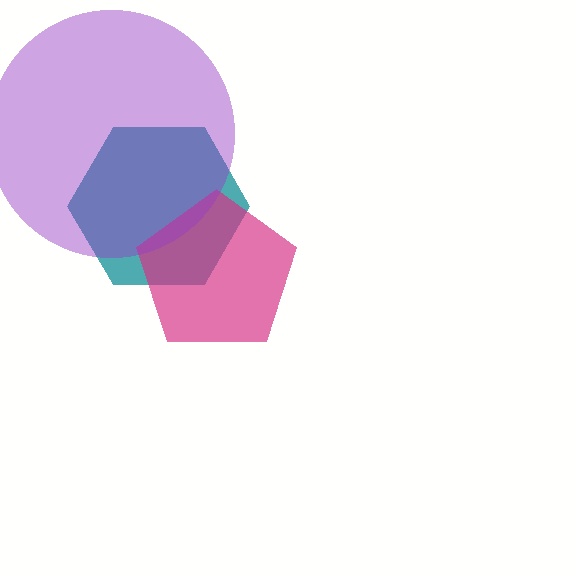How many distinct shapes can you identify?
There are 3 distinct shapes: a teal hexagon, a magenta pentagon, a purple circle.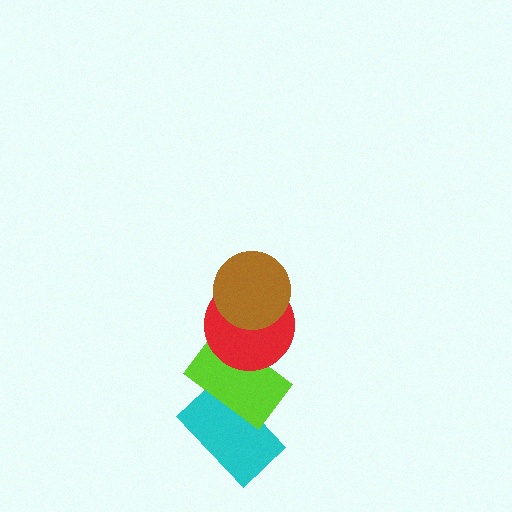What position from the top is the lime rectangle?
The lime rectangle is 3rd from the top.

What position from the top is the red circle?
The red circle is 2nd from the top.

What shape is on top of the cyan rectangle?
The lime rectangle is on top of the cyan rectangle.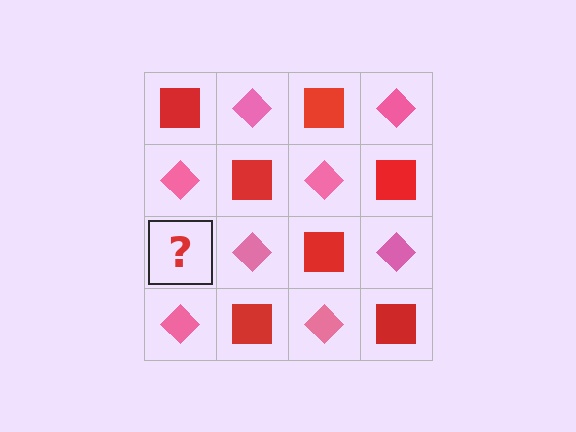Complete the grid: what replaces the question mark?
The question mark should be replaced with a red square.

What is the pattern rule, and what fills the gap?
The rule is that it alternates red square and pink diamond in a checkerboard pattern. The gap should be filled with a red square.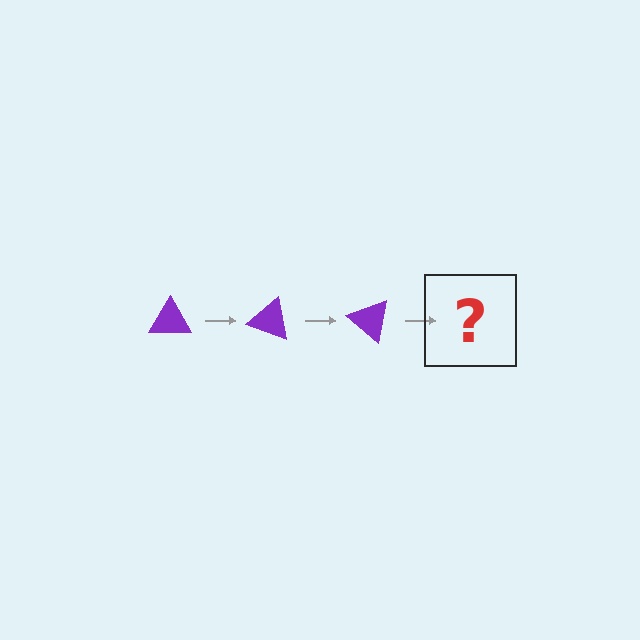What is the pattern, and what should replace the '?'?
The pattern is that the triangle rotates 20 degrees each step. The '?' should be a purple triangle rotated 60 degrees.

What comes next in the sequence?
The next element should be a purple triangle rotated 60 degrees.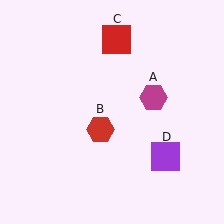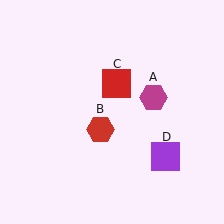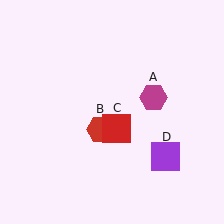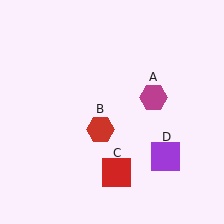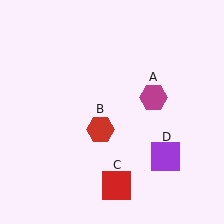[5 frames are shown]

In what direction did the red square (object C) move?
The red square (object C) moved down.